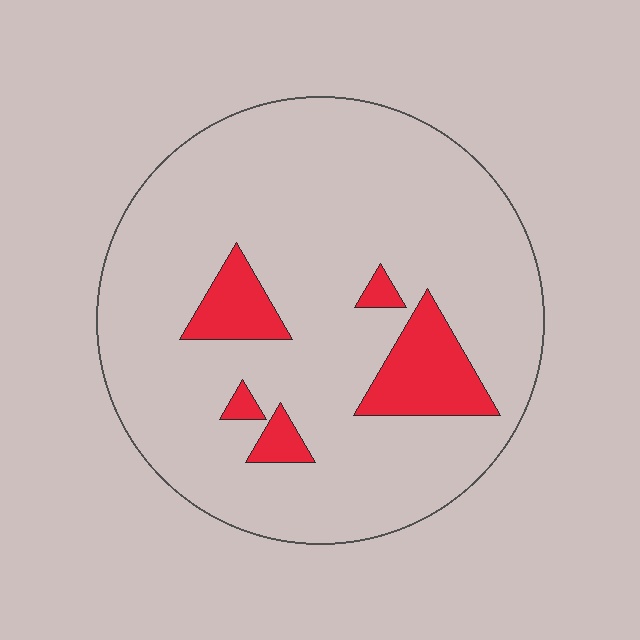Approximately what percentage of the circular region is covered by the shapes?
Approximately 10%.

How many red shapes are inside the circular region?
5.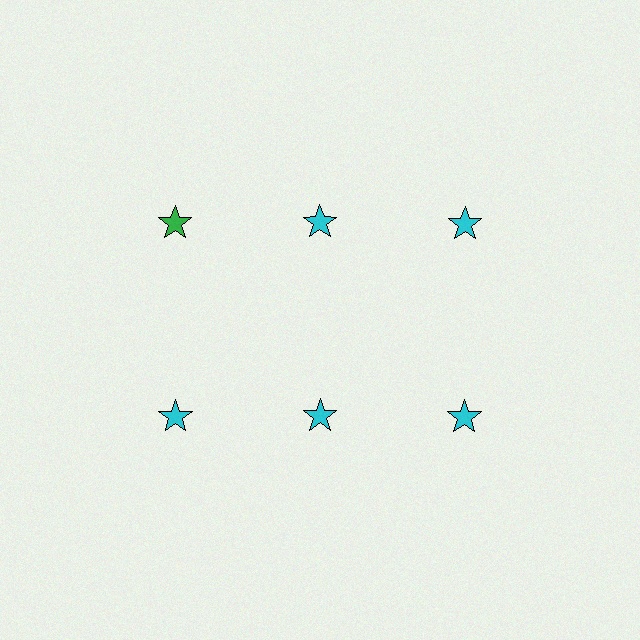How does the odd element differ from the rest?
It has a different color: green instead of cyan.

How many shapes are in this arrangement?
There are 6 shapes arranged in a grid pattern.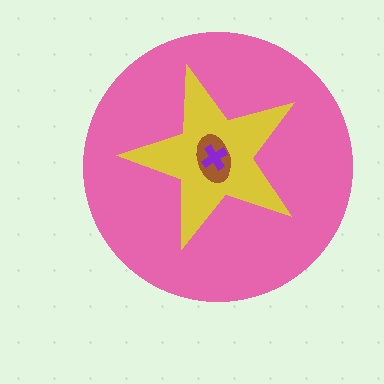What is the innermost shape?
The purple cross.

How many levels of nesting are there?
4.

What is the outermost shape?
The pink circle.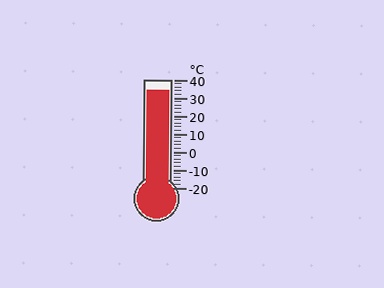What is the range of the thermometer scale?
The thermometer scale ranges from -20°C to 40°C.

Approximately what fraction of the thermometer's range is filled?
The thermometer is filled to approximately 90% of its range.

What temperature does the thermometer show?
The thermometer shows approximately 34°C.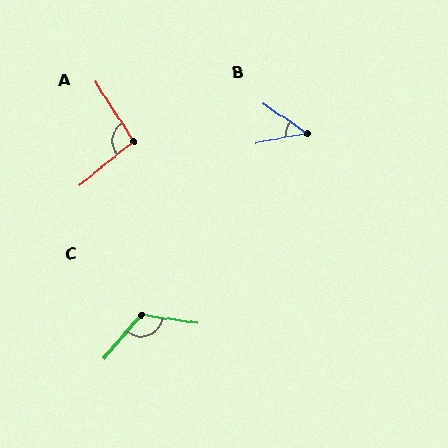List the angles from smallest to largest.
B (45°), A (96°), C (123°).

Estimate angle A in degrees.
Approximately 96 degrees.